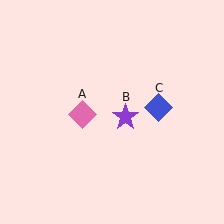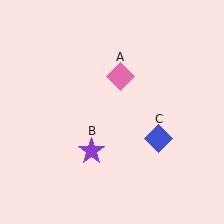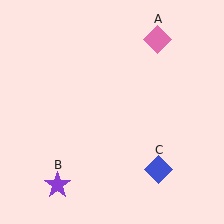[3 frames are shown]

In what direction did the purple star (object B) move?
The purple star (object B) moved down and to the left.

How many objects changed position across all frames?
3 objects changed position: pink diamond (object A), purple star (object B), blue diamond (object C).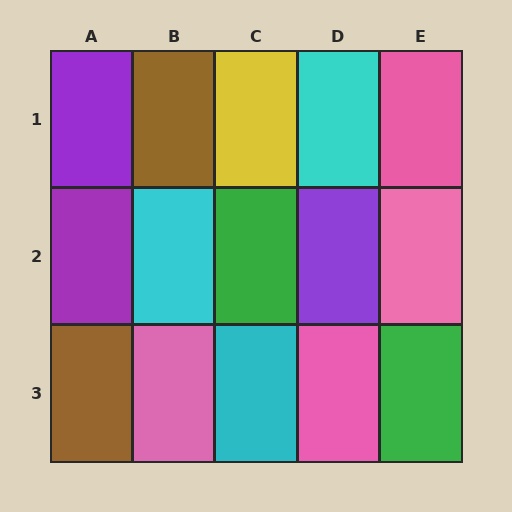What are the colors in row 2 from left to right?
Purple, cyan, green, purple, pink.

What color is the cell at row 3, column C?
Cyan.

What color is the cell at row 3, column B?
Pink.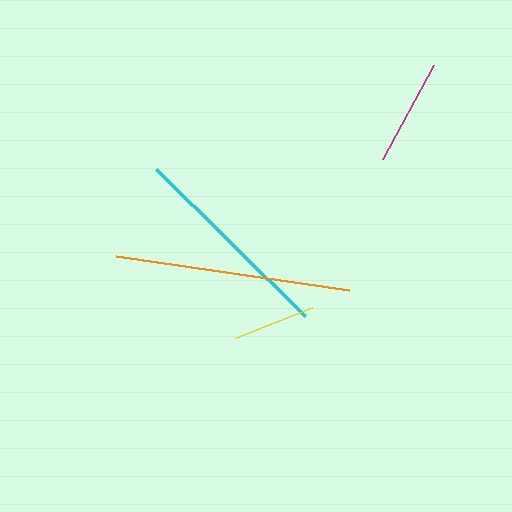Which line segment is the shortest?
The yellow line is the shortest at approximately 81 pixels.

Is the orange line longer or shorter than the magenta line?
The orange line is longer than the magenta line.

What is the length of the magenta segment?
The magenta segment is approximately 106 pixels long.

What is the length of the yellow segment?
The yellow segment is approximately 81 pixels long.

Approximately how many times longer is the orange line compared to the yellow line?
The orange line is approximately 2.9 times the length of the yellow line.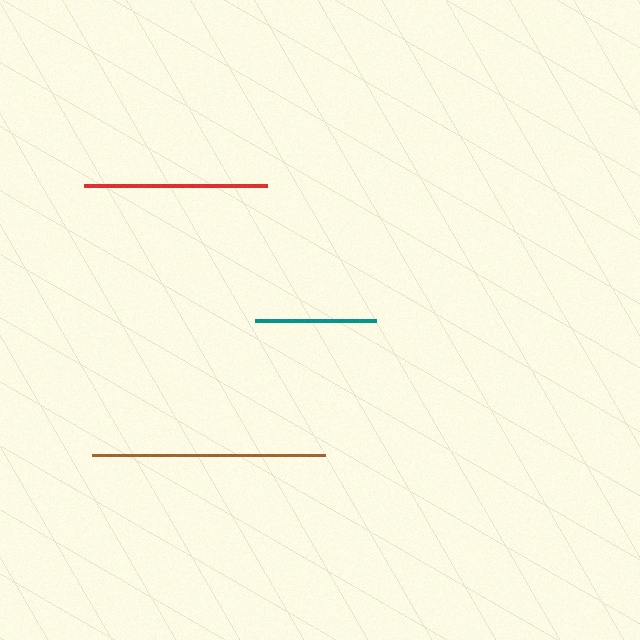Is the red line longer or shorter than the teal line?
The red line is longer than the teal line.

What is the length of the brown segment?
The brown segment is approximately 233 pixels long.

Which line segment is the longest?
The brown line is the longest at approximately 233 pixels.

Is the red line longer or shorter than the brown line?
The brown line is longer than the red line.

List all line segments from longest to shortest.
From longest to shortest: brown, red, teal.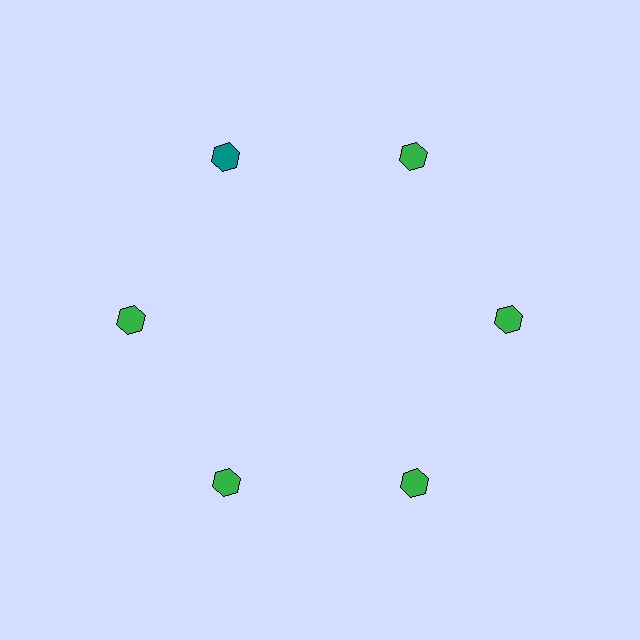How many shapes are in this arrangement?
There are 6 shapes arranged in a ring pattern.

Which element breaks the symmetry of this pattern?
The teal hexagon at roughly the 11 o'clock position breaks the symmetry. All other shapes are green hexagons.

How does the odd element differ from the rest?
It has a different color: teal instead of green.